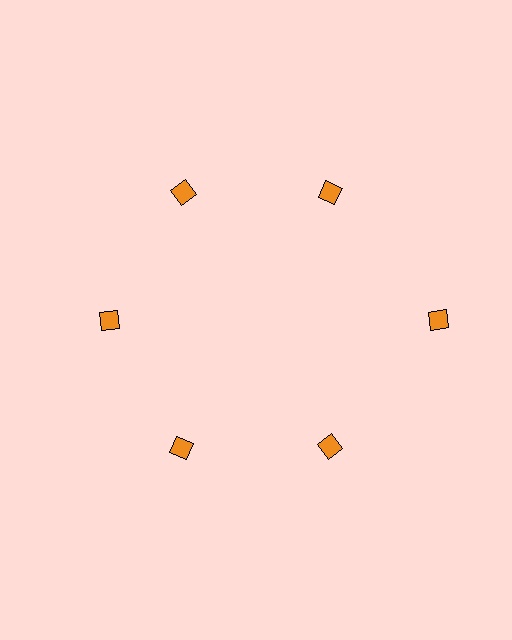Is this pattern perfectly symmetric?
No. The 6 orange squares are arranged in a ring, but one element near the 3 o'clock position is pushed outward from the center, breaking the 6-fold rotational symmetry.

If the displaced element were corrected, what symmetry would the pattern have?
It would have 6-fold rotational symmetry — the pattern would map onto itself every 60 degrees.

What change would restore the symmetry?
The symmetry would be restored by moving it inward, back onto the ring so that all 6 squares sit at equal angles and equal distance from the center.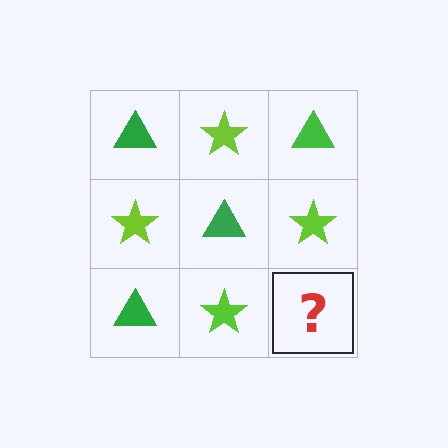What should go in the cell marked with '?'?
The missing cell should contain a green triangle.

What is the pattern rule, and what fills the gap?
The rule is that it alternates green triangle and lime star in a checkerboard pattern. The gap should be filled with a green triangle.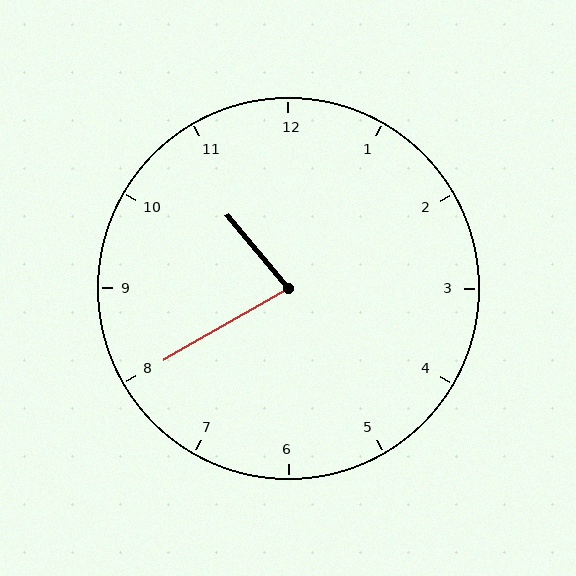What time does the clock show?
10:40.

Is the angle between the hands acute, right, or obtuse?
It is acute.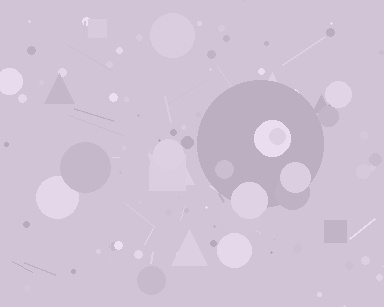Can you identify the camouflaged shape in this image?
The camouflaged shape is a circle.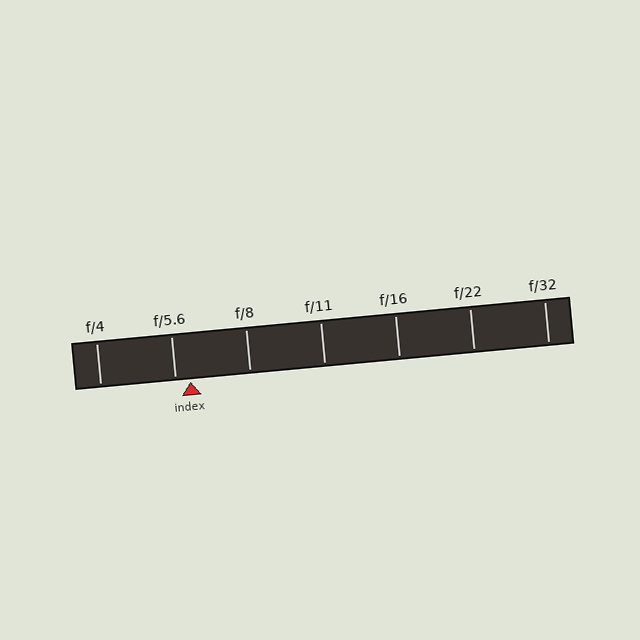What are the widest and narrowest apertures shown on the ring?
The widest aperture shown is f/4 and the narrowest is f/32.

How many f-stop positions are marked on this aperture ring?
There are 7 f-stop positions marked.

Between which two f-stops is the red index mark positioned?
The index mark is between f/5.6 and f/8.